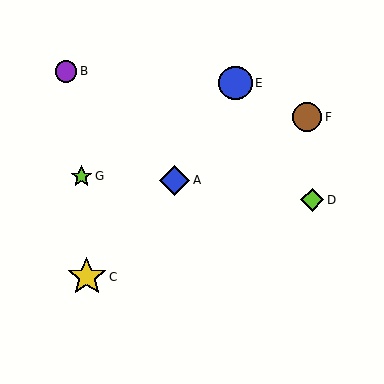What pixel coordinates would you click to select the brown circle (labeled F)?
Click at (307, 117) to select the brown circle F.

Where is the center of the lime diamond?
The center of the lime diamond is at (312, 200).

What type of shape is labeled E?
Shape E is a blue circle.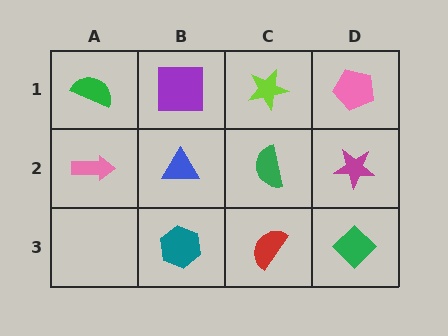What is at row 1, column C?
A lime star.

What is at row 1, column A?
A green semicircle.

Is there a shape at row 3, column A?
No, that cell is empty.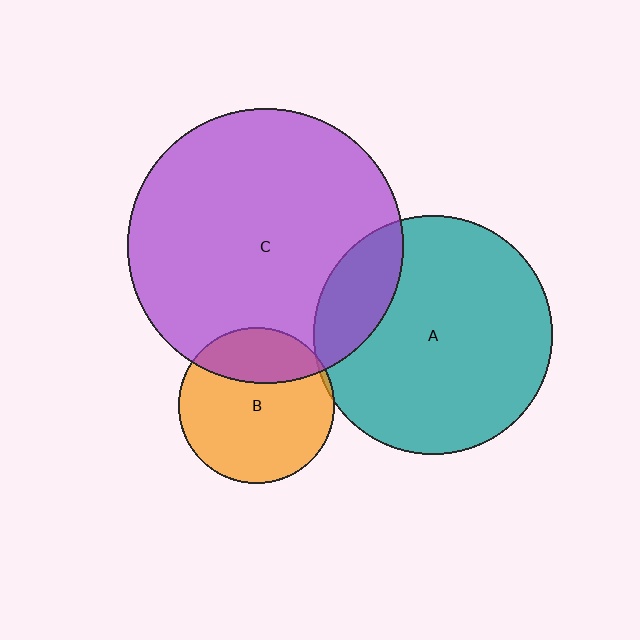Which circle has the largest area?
Circle C (purple).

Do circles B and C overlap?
Yes.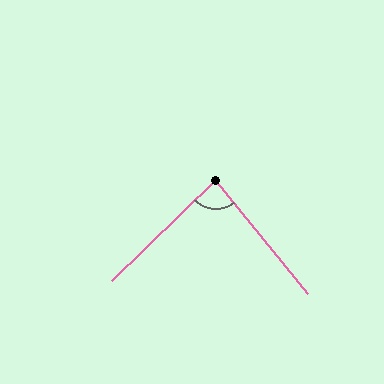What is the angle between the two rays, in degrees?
Approximately 85 degrees.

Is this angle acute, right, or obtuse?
It is approximately a right angle.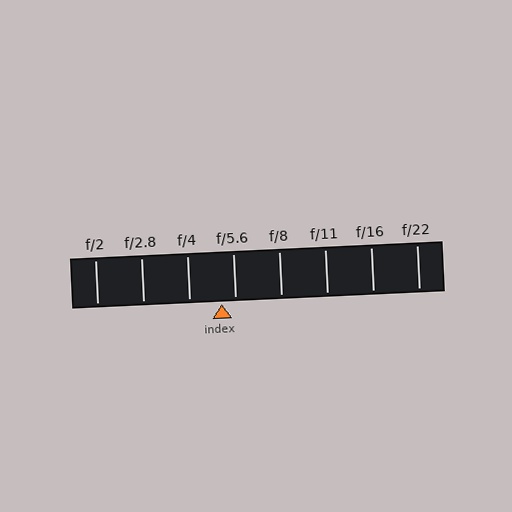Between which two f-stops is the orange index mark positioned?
The index mark is between f/4 and f/5.6.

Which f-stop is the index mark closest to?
The index mark is closest to f/5.6.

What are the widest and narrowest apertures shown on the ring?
The widest aperture shown is f/2 and the narrowest is f/22.